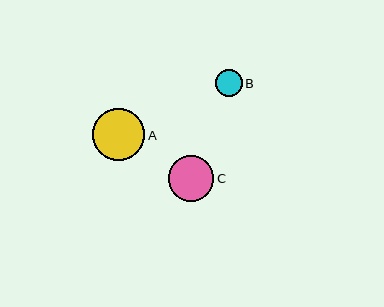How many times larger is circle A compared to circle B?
Circle A is approximately 1.9 times the size of circle B.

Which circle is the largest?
Circle A is the largest with a size of approximately 52 pixels.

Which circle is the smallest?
Circle B is the smallest with a size of approximately 27 pixels.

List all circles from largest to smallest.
From largest to smallest: A, C, B.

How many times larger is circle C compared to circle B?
Circle C is approximately 1.7 times the size of circle B.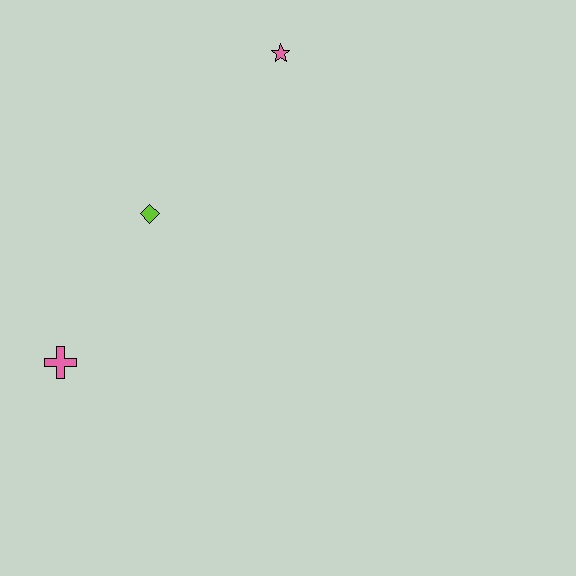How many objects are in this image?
There are 3 objects.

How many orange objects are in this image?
There are no orange objects.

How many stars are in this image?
There is 1 star.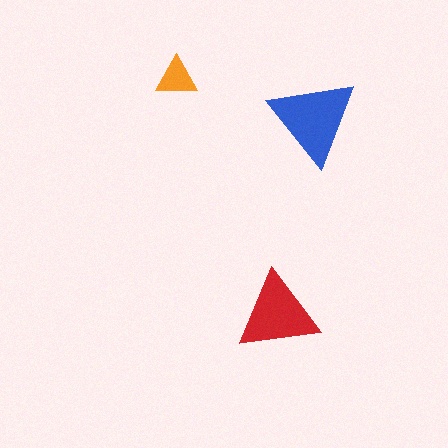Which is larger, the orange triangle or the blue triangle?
The blue one.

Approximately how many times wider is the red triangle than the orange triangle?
About 2 times wider.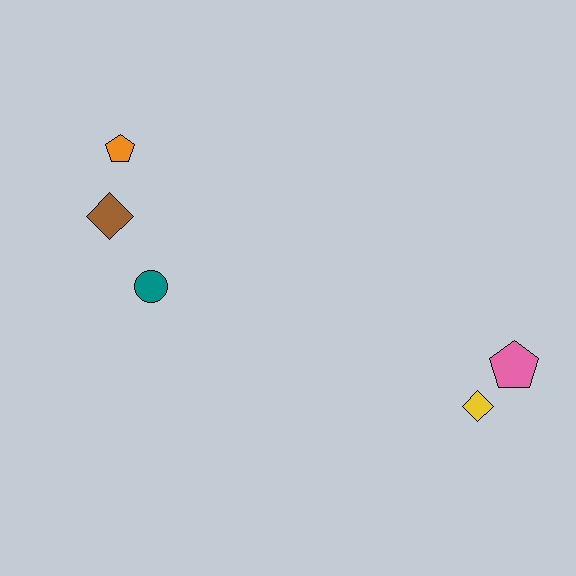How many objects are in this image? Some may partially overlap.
There are 5 objects.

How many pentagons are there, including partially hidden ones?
There are 2 pentagons.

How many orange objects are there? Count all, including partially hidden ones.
There is 1 orange object.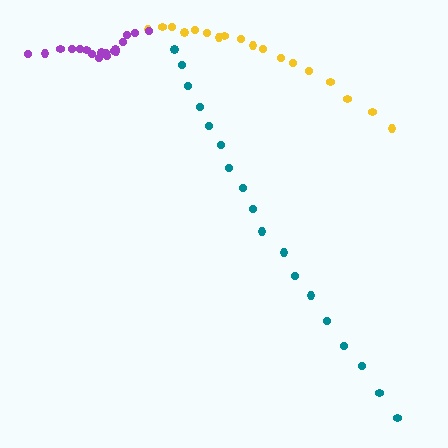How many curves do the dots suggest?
There are 3 distinct paths.